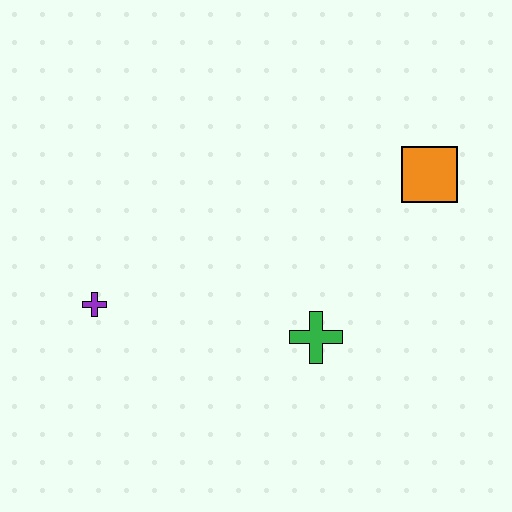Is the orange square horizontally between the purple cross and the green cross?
No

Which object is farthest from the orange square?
The purple cross is farthest from the orange square.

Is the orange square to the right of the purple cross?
Yes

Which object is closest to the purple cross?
The green cross is closest to the purple cross.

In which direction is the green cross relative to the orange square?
The green cross is below the orange square.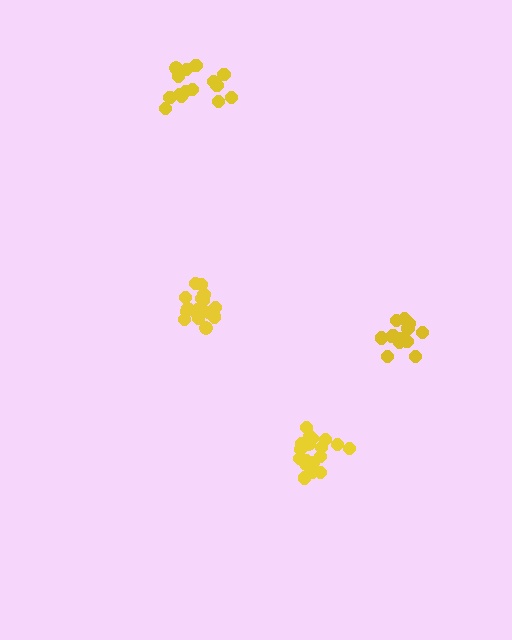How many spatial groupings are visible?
There are 4 spatial groupings.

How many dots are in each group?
Group 1: 19 dots, Group 2: 18 dots, Group 3: 13 dots, Group 4: 15 dots (65 total).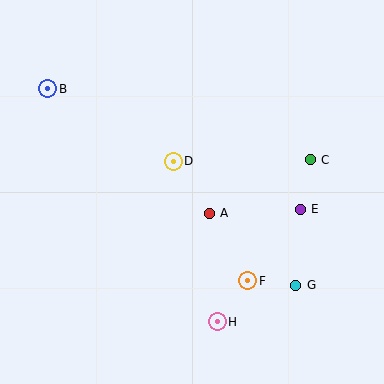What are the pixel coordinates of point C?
Point C is at (310, 160).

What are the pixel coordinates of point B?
Point B is at (48, 89).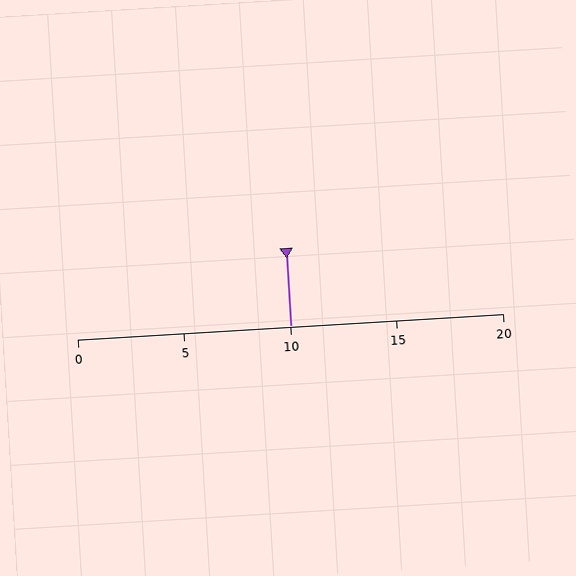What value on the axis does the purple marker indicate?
The marker indicates approximately 10.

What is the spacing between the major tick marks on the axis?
The major ticks are spaced 5 apart.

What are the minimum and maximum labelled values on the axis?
The axis runs from 0 to 20.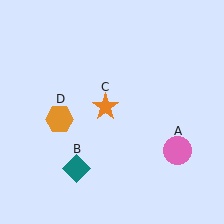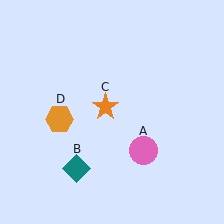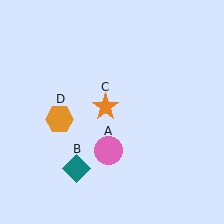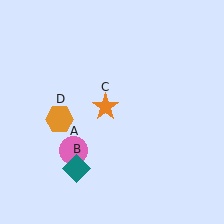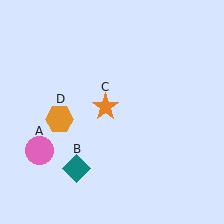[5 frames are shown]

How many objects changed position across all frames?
1 object changed position: pink circle (object A).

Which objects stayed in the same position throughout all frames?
Teal diamond (object B) and orange star (object C) and orange hexagon (object D) remained stationary.